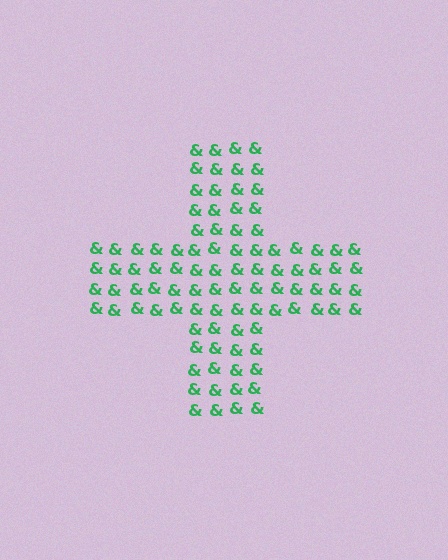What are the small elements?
The small elements are ampersands.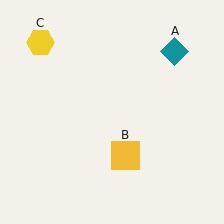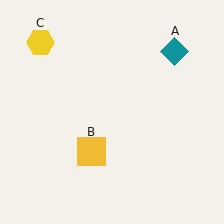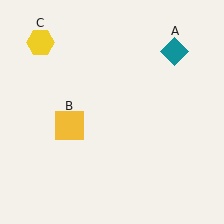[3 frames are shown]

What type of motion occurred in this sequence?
The yellow square (object B) rotated clockwise around the center of the scene.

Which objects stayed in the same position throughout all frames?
Teal diamond (object A) and yellow hexagon (object C) remained stationary.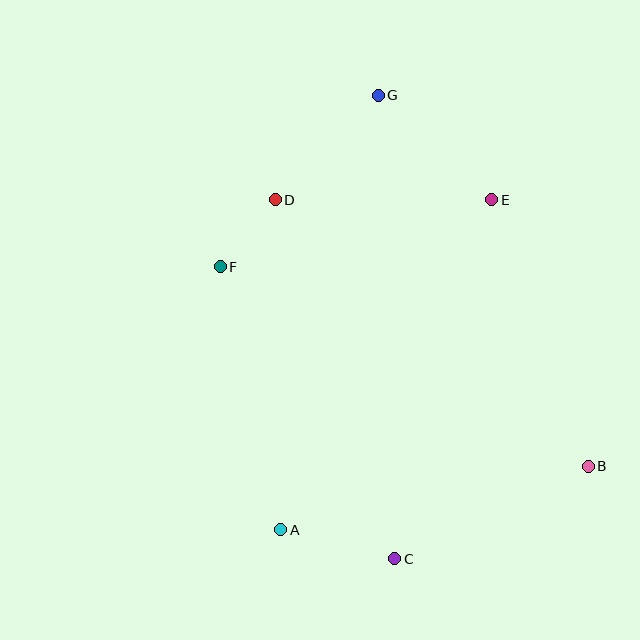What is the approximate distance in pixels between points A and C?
The distance between A and C is approximately 117 pixels.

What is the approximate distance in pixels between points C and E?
The distance between C and E is approximately 372 pixels.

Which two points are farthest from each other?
Points C and G are farthest from each other.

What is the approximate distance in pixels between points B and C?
The distance between B and C is approximately 215 pixels.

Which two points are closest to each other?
Points D and F are closest to each other.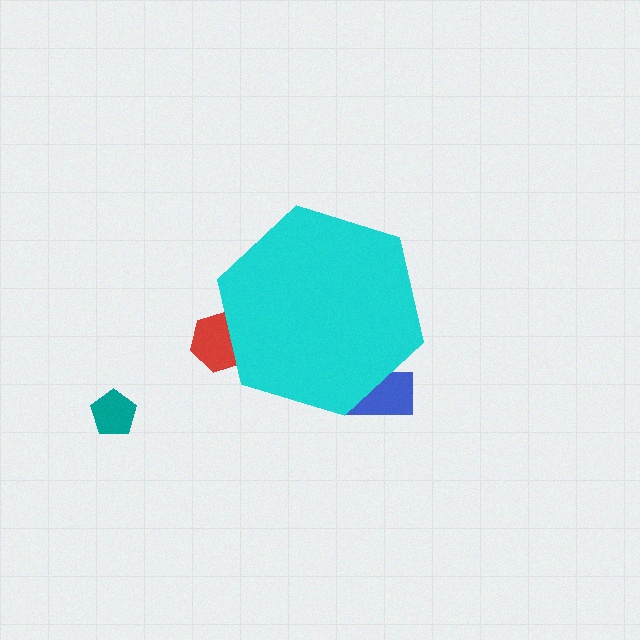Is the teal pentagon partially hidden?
No, the teal pentagon is fully visible.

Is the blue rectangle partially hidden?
Yes, the blue rectangle is partially hidden behind the cyan hexagon.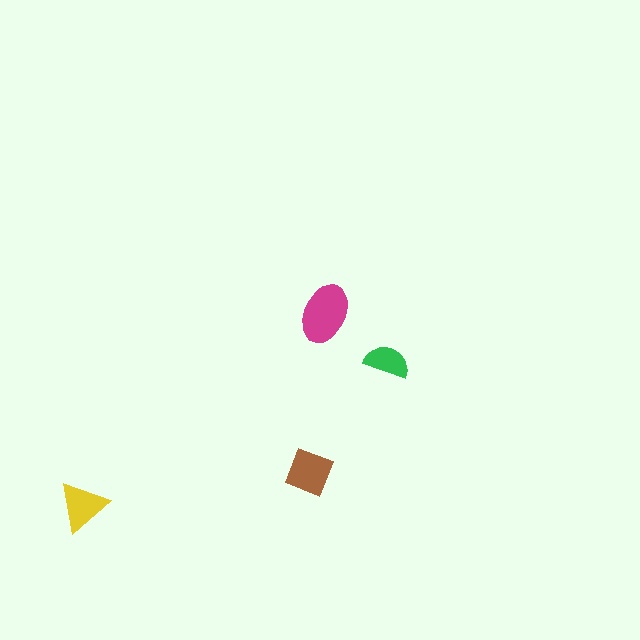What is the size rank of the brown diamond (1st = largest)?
2nd.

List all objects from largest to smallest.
The magenta ellipse, the brown diamond, the yellow triangle, the green semicircle.